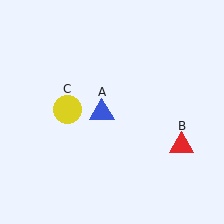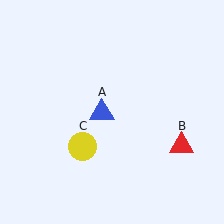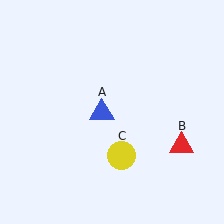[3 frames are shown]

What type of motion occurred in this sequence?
The yellow circle (object C) rotated counterclockwise around the center of the scene.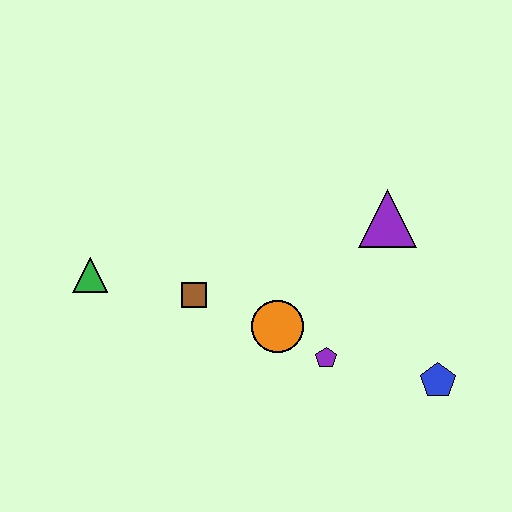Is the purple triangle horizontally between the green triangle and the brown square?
No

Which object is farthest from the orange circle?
The green triangle is farthest from the orange circle.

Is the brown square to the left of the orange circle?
Yes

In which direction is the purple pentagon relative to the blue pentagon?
The purple pentagon is to the left of the blue pentagon.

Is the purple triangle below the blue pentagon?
No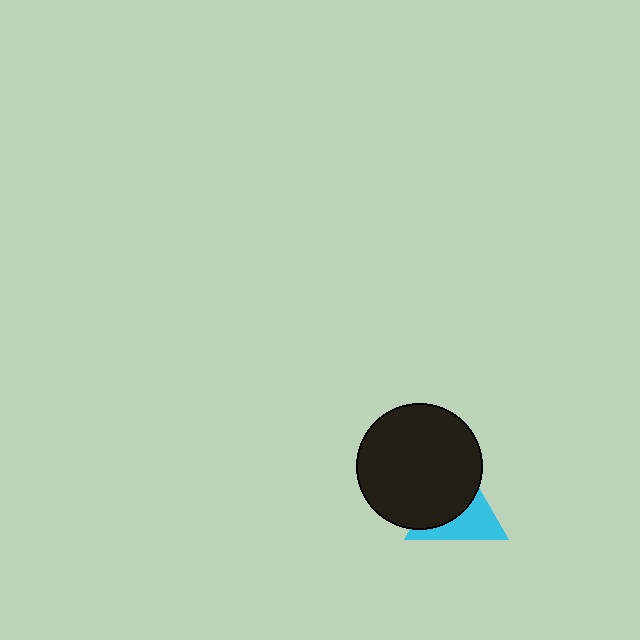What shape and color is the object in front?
The object in front is a black circle.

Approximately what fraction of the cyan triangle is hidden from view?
Roughly 55% of the cyan triangle is hidden behind the black circle.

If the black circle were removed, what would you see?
You would see the complete cyan triangle.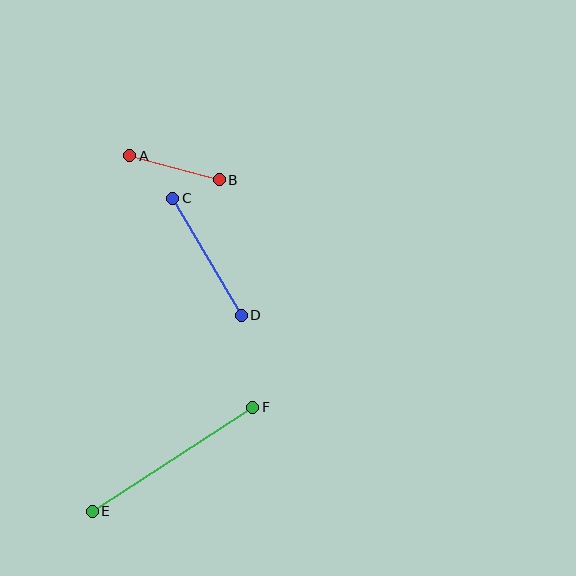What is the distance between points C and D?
The distance is approximately 135 pixels.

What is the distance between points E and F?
The distance is approximately 191 pixels.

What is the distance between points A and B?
The distance is approximately 93 pixels.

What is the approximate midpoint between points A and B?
The midpoint is at approximately (175, 168) pixels.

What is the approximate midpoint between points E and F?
The midpoint is at approximately (173, 459) pixels.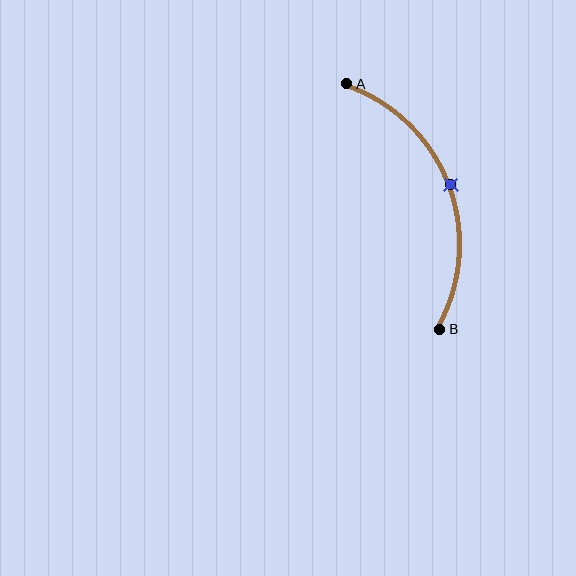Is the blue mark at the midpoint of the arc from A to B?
Yes. The blue mark lies on the arc at equal arc-length from both A and B — it is the arc midpoint.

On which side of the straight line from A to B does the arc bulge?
The arc bulges to the right of the straight line connecting A and B.